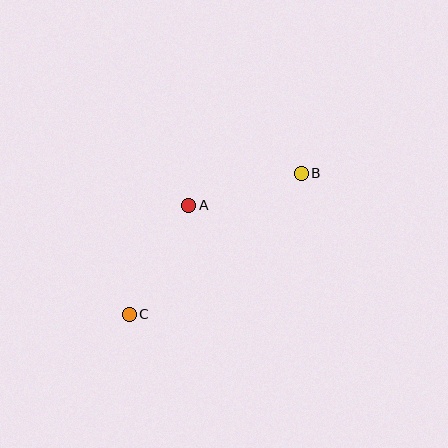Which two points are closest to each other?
Points A and B are closest to each other.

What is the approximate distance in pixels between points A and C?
The distance between A and C is approximately 124 pixels.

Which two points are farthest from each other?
Points B and C are farthest from each other.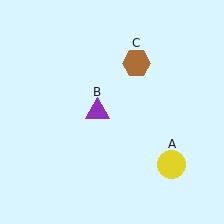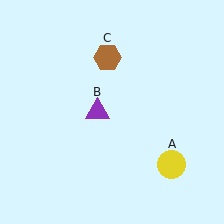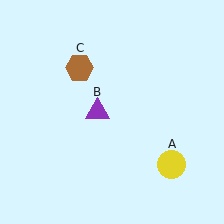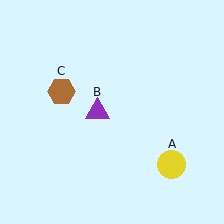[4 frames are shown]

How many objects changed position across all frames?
1 object changed position: brown hexagon (object C).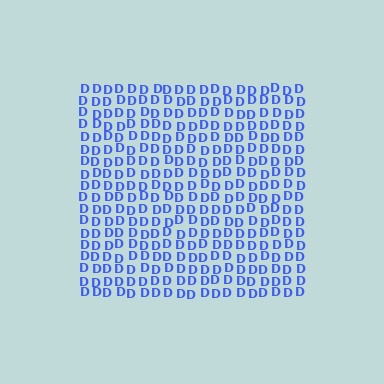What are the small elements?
The small elements are letter D's.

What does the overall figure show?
The overall figure shows a square.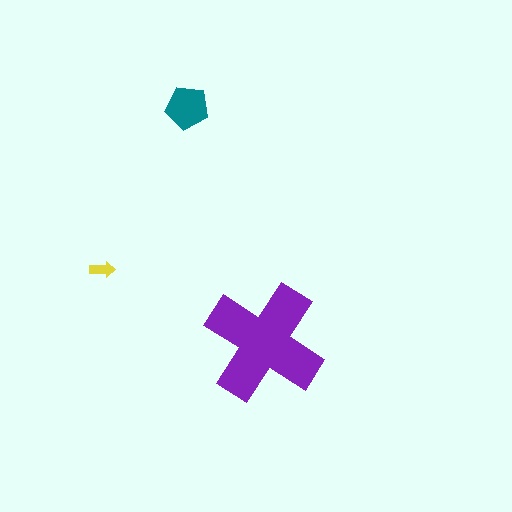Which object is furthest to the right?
The purple cross is rightmost.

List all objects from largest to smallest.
The purple cross, the teal pentagon, the yellow arrow.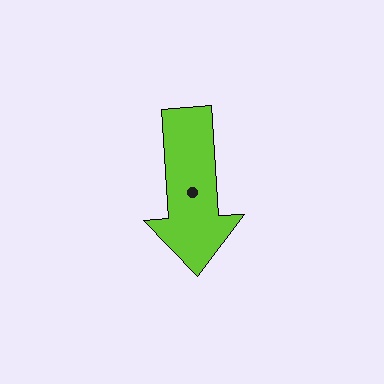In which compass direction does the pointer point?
South.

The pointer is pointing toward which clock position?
Roughly 6 o'clock.